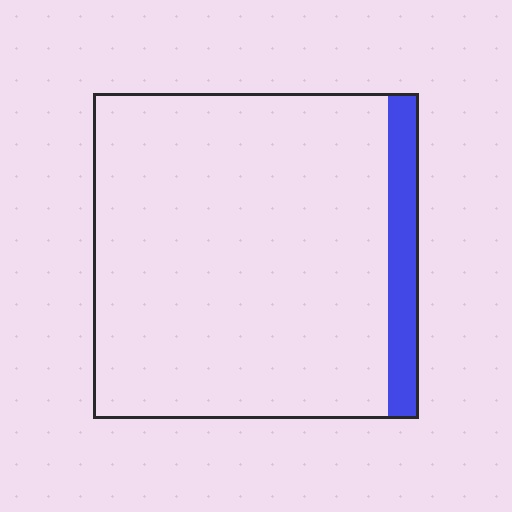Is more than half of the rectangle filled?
No.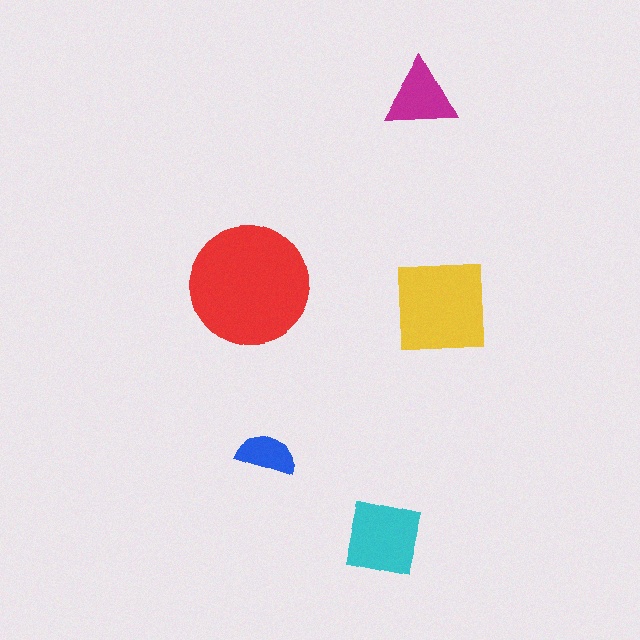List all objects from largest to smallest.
The red circle, the yellow square, the cyan square, the magenta triangle, the blue semicircle.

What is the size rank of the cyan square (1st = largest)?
3rd.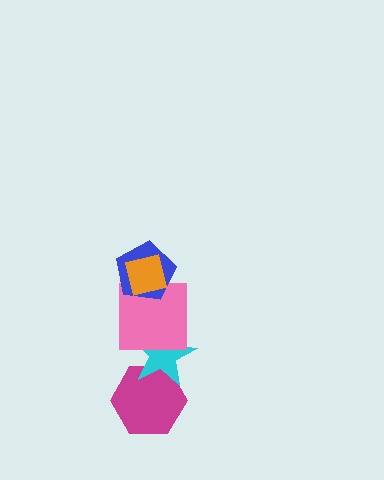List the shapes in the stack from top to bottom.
From top to bottom: the orange square, the blue pentagon, the pink square, the cyan star, the magenta hexagon.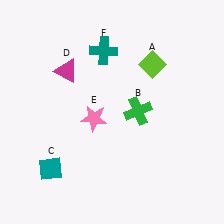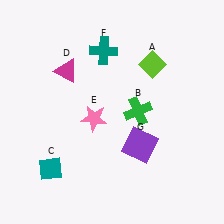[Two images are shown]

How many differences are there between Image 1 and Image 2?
There is 1 difference between the two images.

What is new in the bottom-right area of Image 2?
A purple square (G) was added in the bottom-right area of Image 2.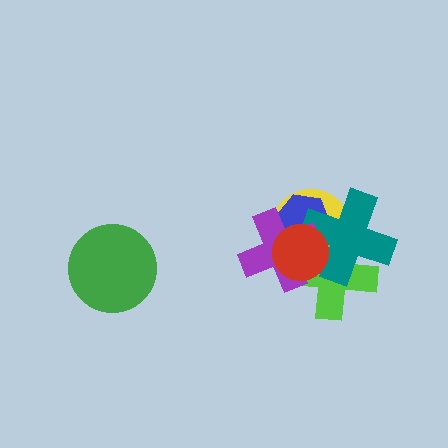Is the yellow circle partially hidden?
Yes, it is partially covered by another shape.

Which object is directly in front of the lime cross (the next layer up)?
The teal cross is directly in front of the lime cross.